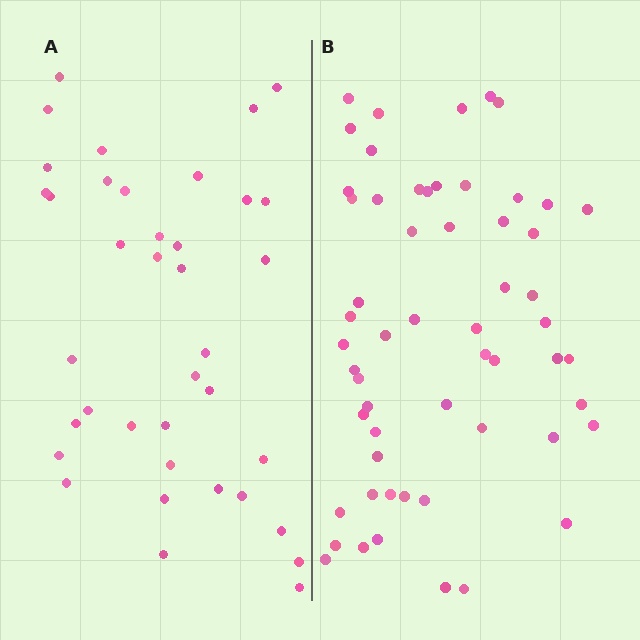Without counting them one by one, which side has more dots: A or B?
Region B (the right region) has more dots.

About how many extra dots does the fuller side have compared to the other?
Region B has approximately 20 more dots than region A.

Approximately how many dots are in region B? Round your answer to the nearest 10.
About 60 dots. (The exact count is 57, which rounds to 60.)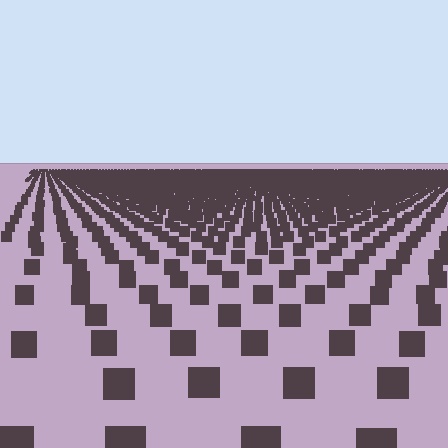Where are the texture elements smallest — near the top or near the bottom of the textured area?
Near the top.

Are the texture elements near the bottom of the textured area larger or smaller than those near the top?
Larger. Near the bottom, elements are closer to the viewer and appear at a bigger on-screen size.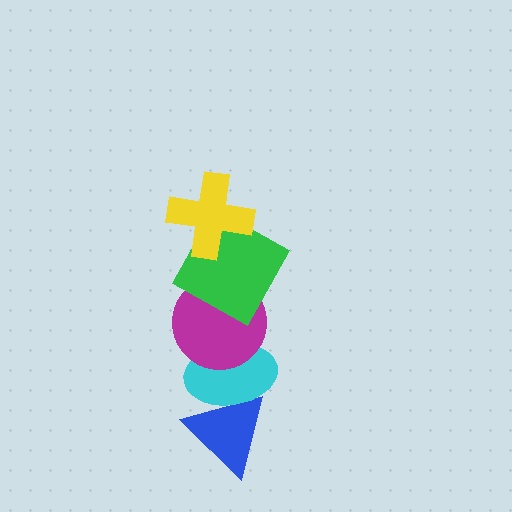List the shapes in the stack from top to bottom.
From top to bottom: the yellow cross, the green square, the magenta circle, the cyan ellipse, the blue triangle.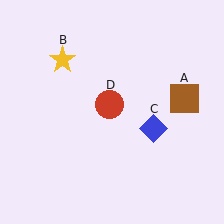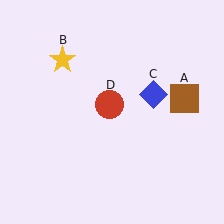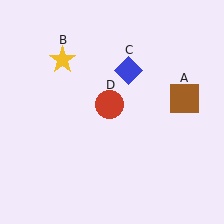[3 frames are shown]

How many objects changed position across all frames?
1 object changed position: blue diamond (object C).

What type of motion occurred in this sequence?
The blue diamond (object C) rotated counterclockwise around the center of the scene.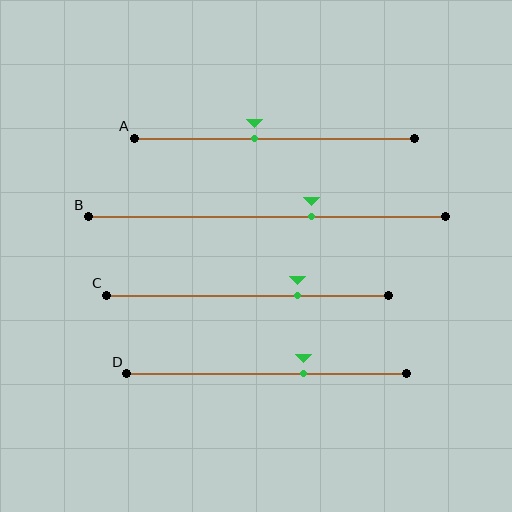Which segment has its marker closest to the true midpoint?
Segment A has its marker closest to the true midpoint.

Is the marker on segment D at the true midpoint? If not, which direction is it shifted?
No, the marker on segment D is shifted to the right by about 13% of the segment length.